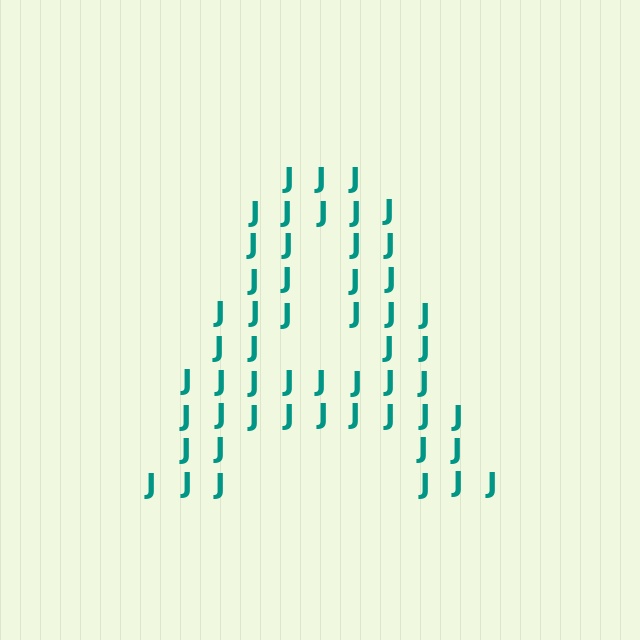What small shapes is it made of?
It is made of small letter J's.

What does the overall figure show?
The overall figure shows the letter A.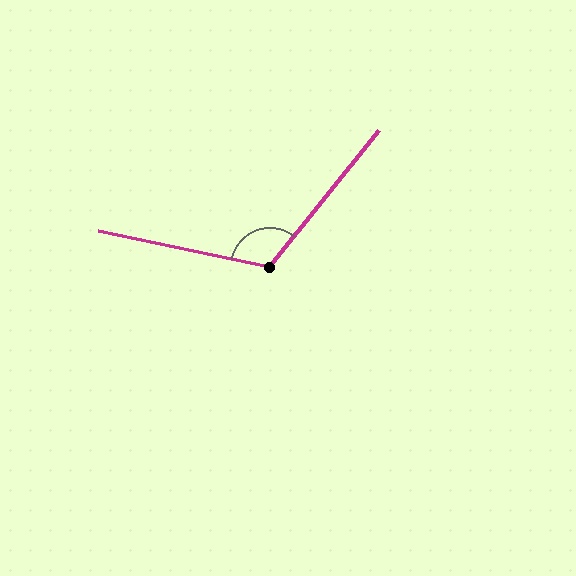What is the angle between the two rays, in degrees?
Approximately 117 degrees.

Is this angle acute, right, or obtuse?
It is obtuse.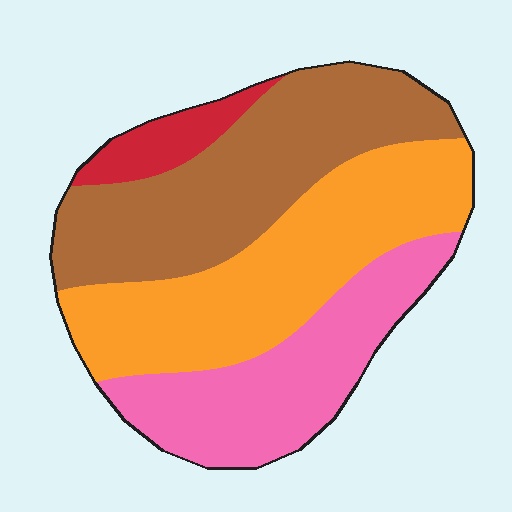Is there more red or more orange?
Orange.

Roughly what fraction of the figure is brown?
Brown takes up about one third (1/3) of the figure.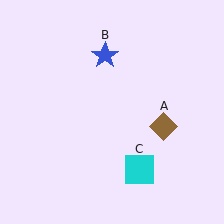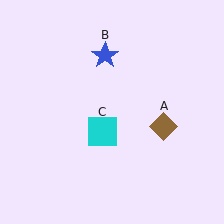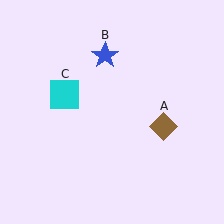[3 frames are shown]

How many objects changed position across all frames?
1 object changed position: cyan square (object C).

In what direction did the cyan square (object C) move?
The cyan square (object C) moved up and to the left.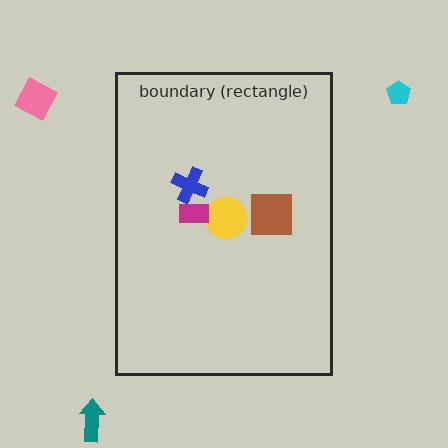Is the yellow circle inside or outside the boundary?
Inside.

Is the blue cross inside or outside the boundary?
Inside.